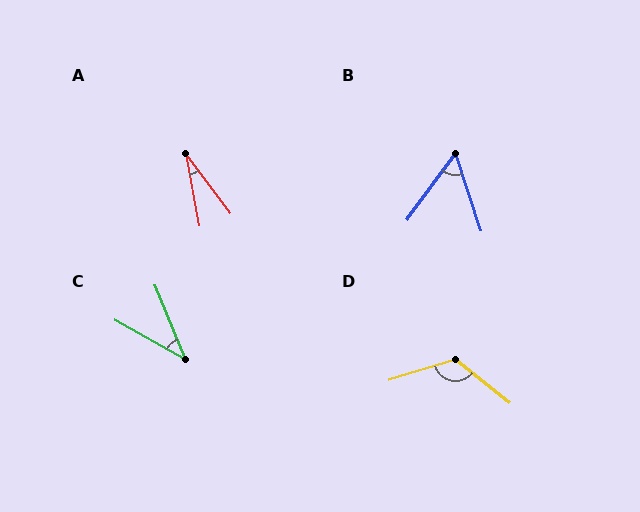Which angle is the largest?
D, at approximately 124 degrees.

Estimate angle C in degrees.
Approximately 38 degrees.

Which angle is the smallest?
A, at approximately 26 degrees.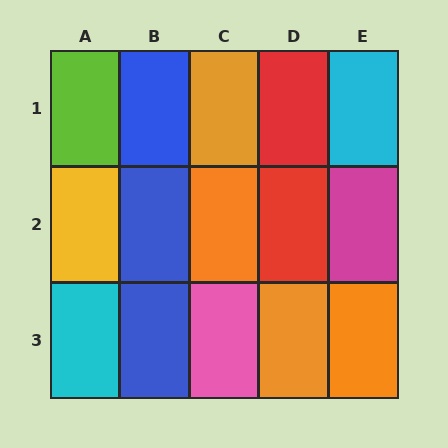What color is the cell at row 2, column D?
Red.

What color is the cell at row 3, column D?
Orange.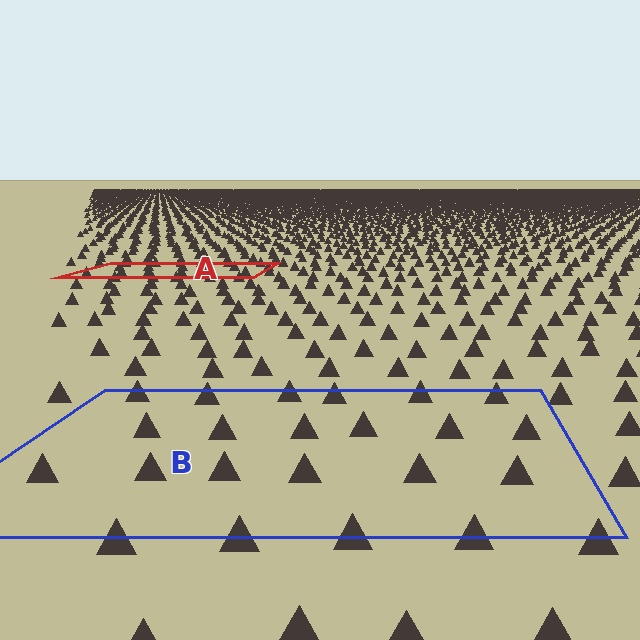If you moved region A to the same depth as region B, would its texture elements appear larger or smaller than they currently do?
They would appear larger. At a closer depth, the same texture elements are projected at a bigger on-screen size.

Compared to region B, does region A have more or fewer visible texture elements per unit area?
Region A has more texture elements per unit area — they are packed more densely because it is farther away.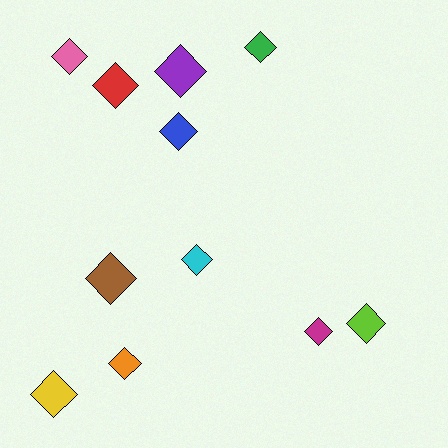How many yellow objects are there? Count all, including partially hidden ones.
There is 1 yellow object.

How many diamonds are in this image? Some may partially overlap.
There are 11 diamonds.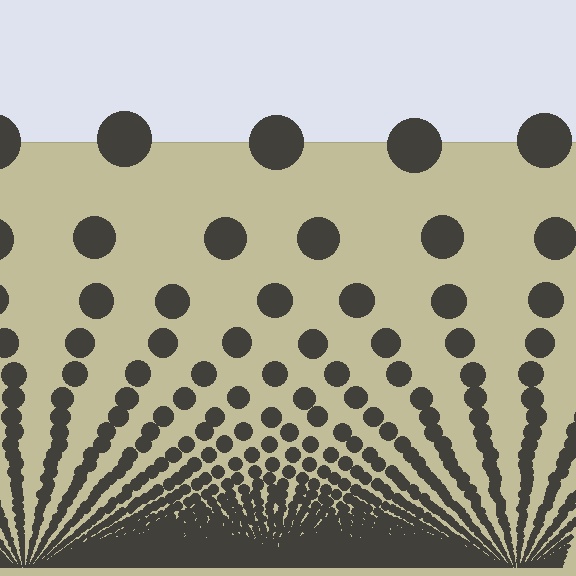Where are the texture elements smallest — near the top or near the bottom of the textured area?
Near the bottom.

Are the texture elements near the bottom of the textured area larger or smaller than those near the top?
Smaller. The gradient is inverted — elements near the bottom are smaller and denser.